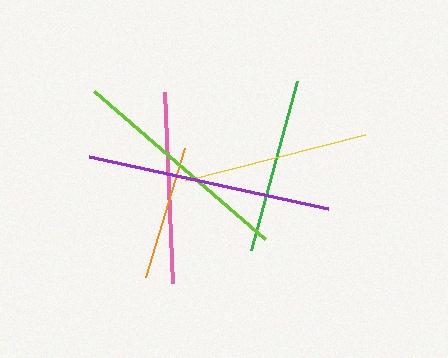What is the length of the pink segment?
The pink segment is approximately 191 pixels long.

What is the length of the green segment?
The green segment is approximately 175 pixels long.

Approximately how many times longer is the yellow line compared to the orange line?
The yellow line is approximately 1.4 times the length of the orange line.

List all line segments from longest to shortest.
From longest to shortest: purple, lime, pink, yellow, green, orange.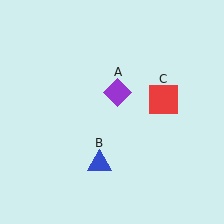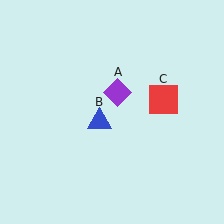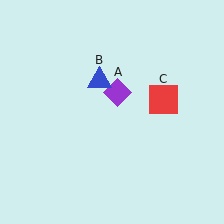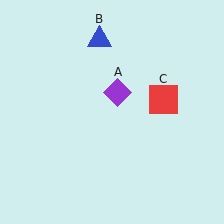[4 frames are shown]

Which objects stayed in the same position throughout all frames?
Purple diamond (object A) and red square (object C) remained stationary.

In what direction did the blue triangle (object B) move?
The blue triangle (object B) moved up.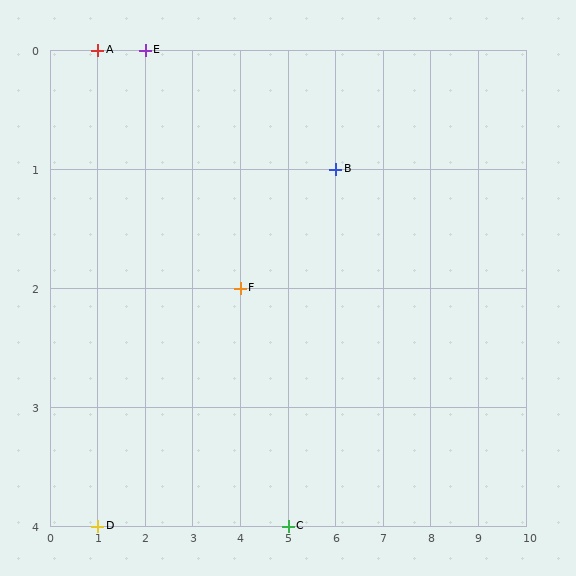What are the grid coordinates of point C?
Point C is at grid coordinates (5, 4).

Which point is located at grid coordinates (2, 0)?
Point E is at (2, 0).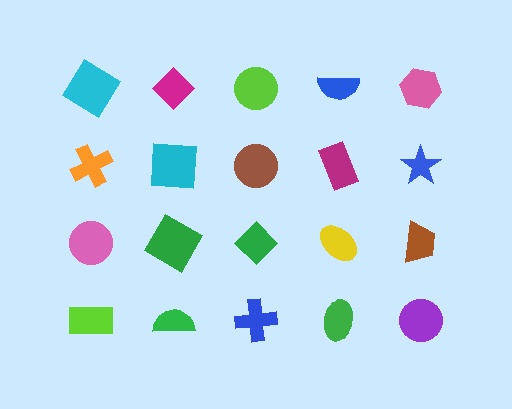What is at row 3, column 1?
A pink circle.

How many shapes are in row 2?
5 shapes.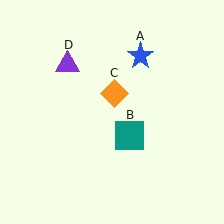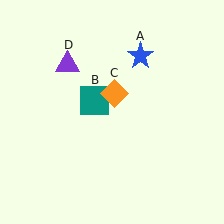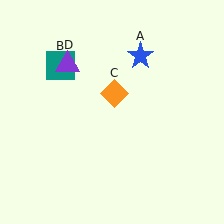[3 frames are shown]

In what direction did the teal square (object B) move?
The teal square (object B) moved up and to the left.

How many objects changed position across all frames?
1 object changed position: teal square (object B).